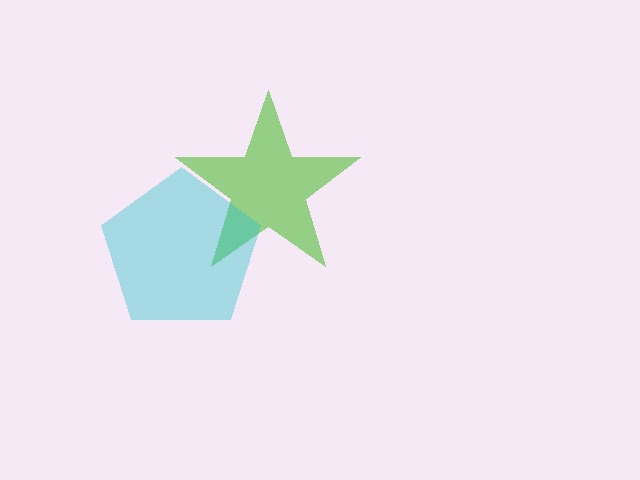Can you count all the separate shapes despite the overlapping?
Yes, there are 2 separate shapes.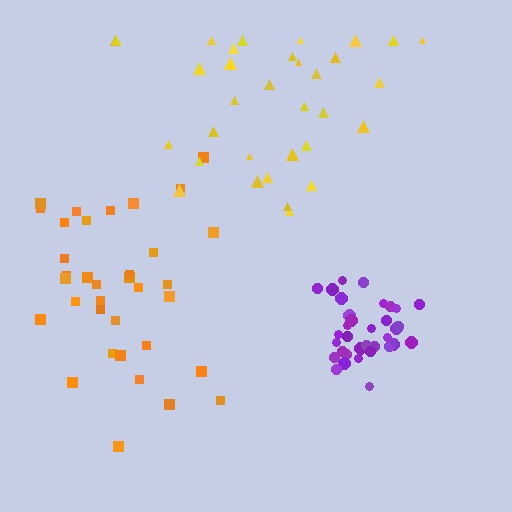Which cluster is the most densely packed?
Purple.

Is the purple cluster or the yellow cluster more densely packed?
Purple.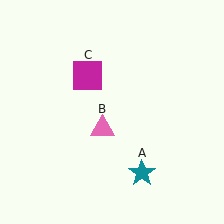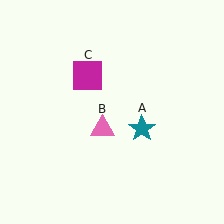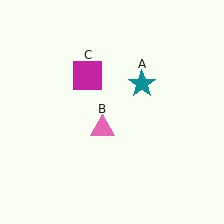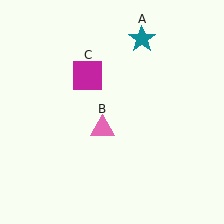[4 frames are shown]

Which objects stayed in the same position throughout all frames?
Pink triangle (object B) and magenta square (object C) remained stationary.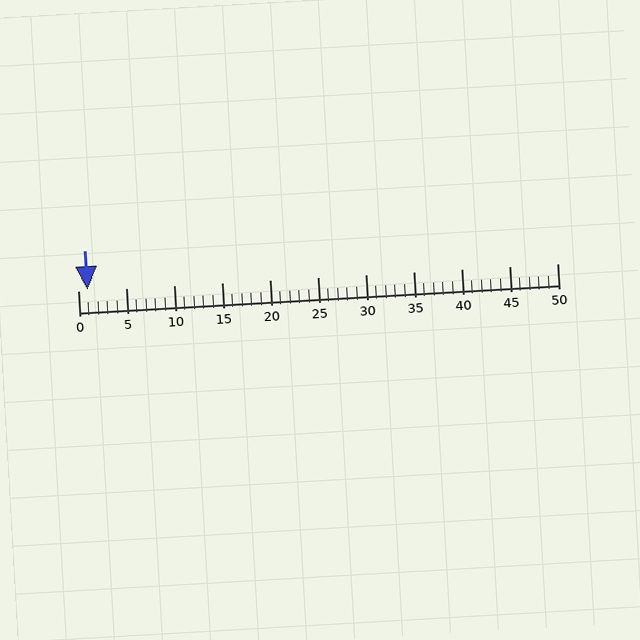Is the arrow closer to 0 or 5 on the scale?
The arrow is closer to 0.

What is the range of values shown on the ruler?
The ruler shows values from 0 to 50.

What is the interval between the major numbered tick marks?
The major tick marks are spaced 5 units apart.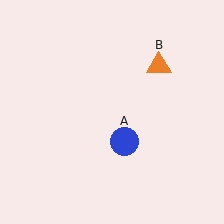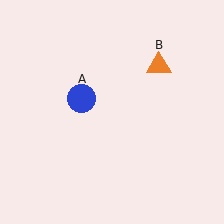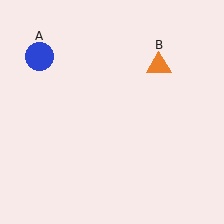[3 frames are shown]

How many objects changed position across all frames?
1 object changed position: blue circle (object A).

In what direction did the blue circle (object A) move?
The blue circle (object A) moved up and to the left.